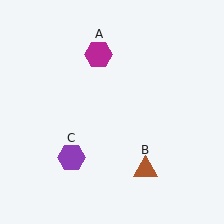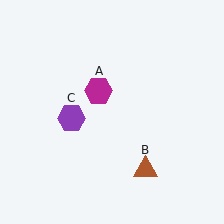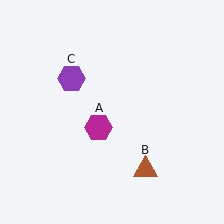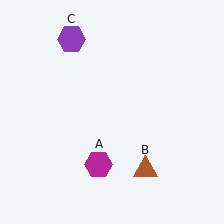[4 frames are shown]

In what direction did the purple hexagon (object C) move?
The purple hexagon (object C) moved up.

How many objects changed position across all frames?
2 objects changed position: magenta hexagon (object A), purple hexagon (object C).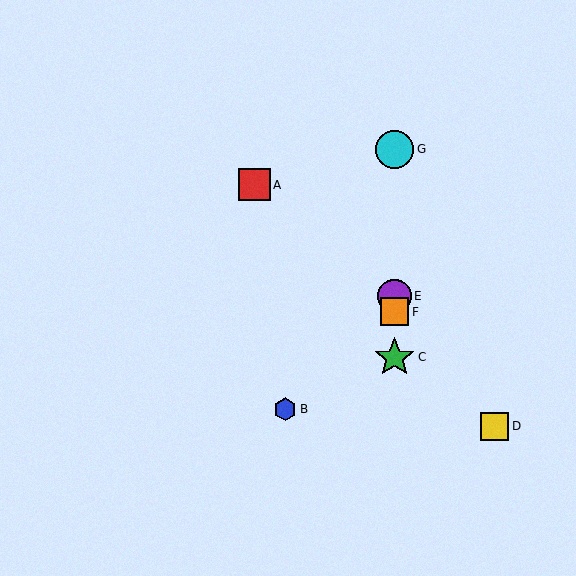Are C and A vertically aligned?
No, C is at x≈395 and A is at x≈255.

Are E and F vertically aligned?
Yes, both are at x≈395.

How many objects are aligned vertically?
4 objects (C, E, F, G) are aligned vertically.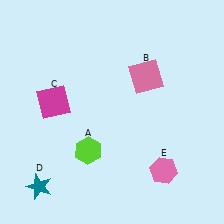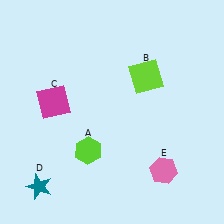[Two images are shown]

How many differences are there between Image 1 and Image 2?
There is 1 difference between the two images.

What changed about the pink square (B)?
In Image 1, B is pink. In Image 2, it changed to lime.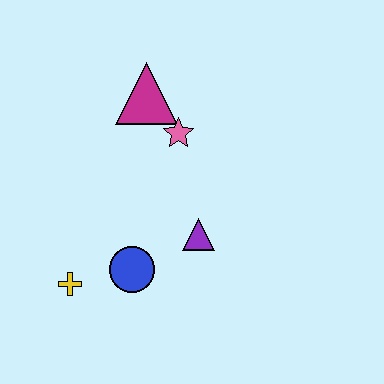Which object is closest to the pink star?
The magenta triangle is closest to the pink star.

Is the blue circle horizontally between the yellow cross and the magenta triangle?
Yes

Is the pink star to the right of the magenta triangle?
Yes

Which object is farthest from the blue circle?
The magenta triangle is farthest from the blue circle.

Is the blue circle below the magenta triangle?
Yes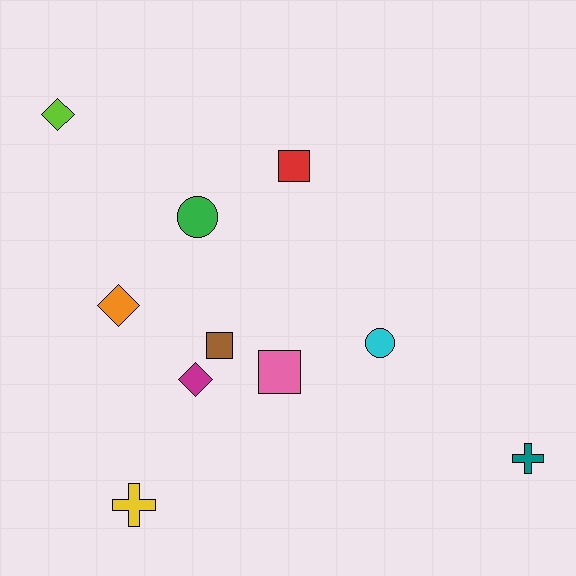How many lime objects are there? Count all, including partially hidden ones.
There is 1 lime object.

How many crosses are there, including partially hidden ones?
There are 2 crosses.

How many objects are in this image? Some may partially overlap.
There are 10 objects.